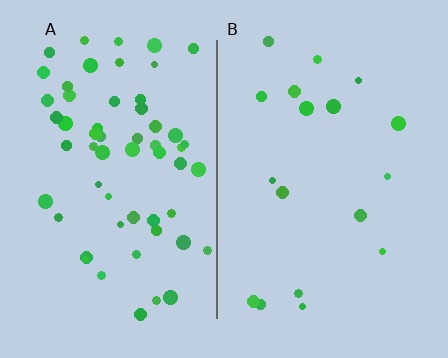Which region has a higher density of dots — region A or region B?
A (the left).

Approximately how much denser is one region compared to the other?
Approximately 3.3× — region A over region B.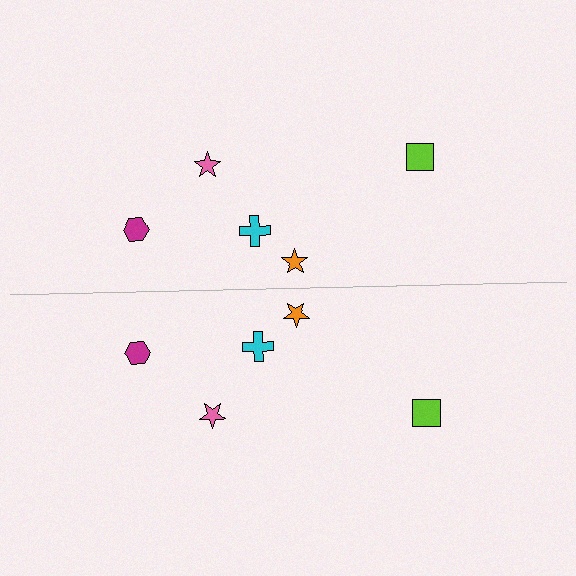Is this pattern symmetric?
Yes, this pattern has bilateral (reflection) symmetry.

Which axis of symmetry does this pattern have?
The pattern has a horizontal axis of symmetry running through the center of the image.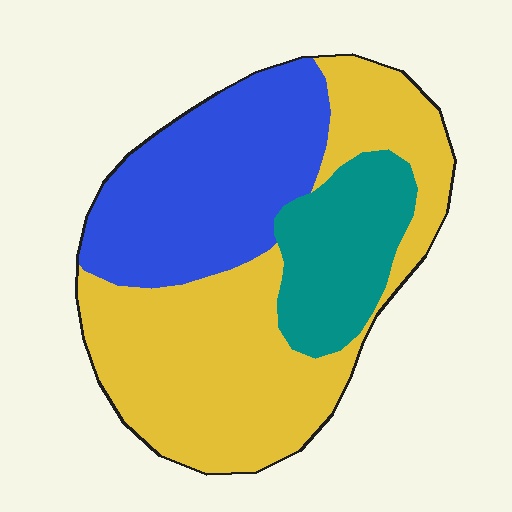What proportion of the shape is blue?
Blue covers around 30% of the shape.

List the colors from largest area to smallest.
From largest to smallest: yellow, blue, teal.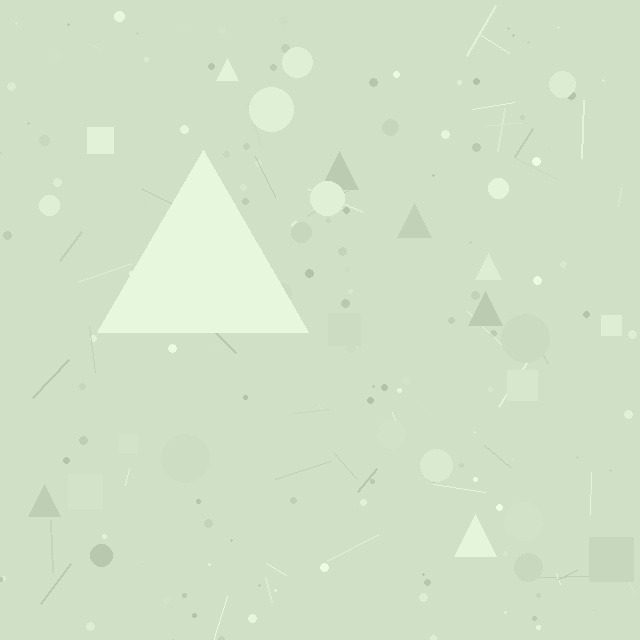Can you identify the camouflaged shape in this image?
The camouflaged shape is a triangle.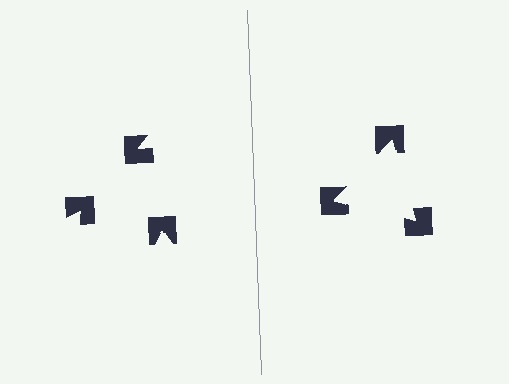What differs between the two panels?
The notched squares are positioned identically on both sides; only the wedge orientations differ. On the right they align to a triangle; on the left they are misaligned.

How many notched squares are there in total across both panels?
6 — 3 on each side.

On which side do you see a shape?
An illusory triangle appears on the right side. On the left side the wedge cuts are rotated, so no coherent shape forms.